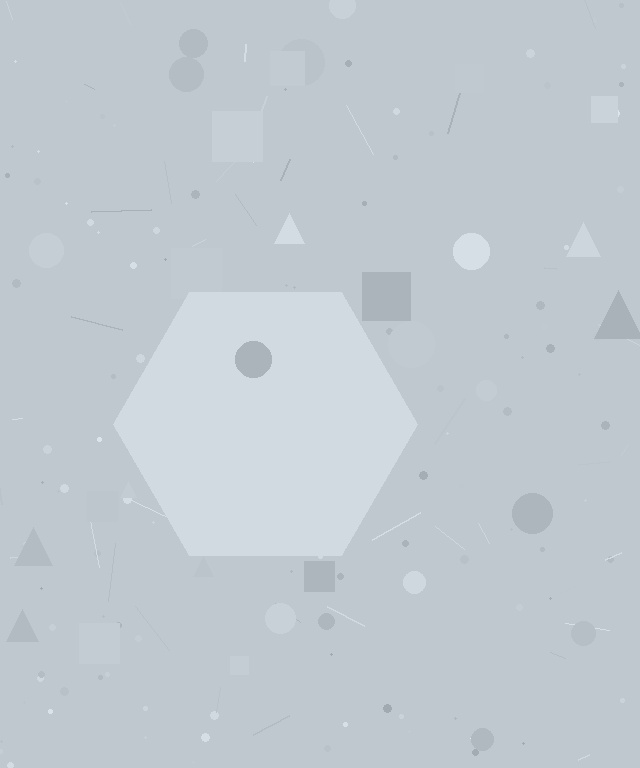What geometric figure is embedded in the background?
A hexagon is embedded in the background.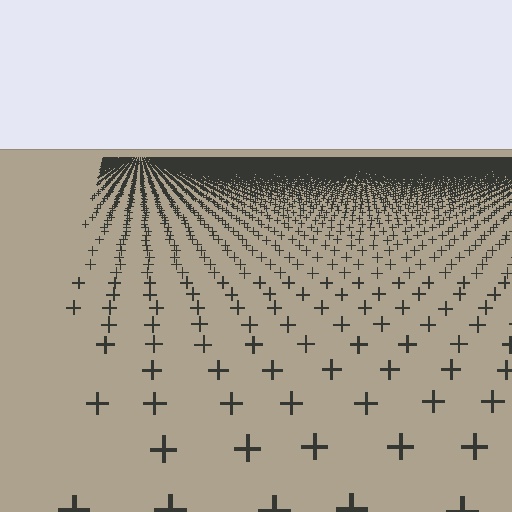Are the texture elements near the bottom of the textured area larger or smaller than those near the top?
Larger. Near the bottom, elements are closer to the viewer and appear at a bigger on-screen size.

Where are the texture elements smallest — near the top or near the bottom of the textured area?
Near the top.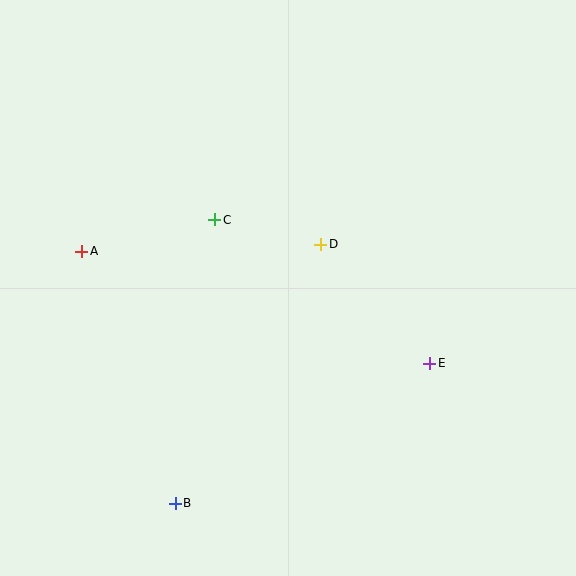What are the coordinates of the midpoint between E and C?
The midpoint between E and C is at (322, 291).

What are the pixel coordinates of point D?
Point D is at (321, 244).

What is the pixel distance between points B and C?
The distance between B and C is 286 pixels.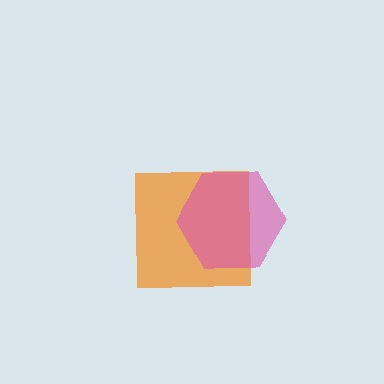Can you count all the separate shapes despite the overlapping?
Yes, there are 2 separate shapes.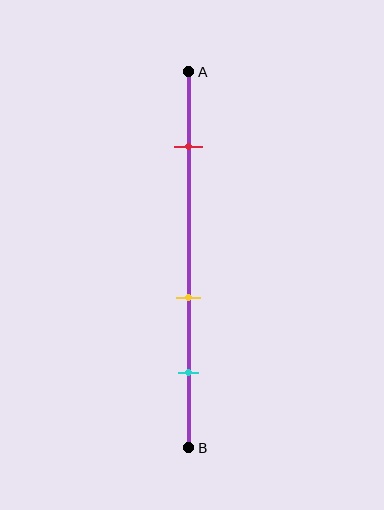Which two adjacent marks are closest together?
The yellow and cyan marks are the closest adjacent pair.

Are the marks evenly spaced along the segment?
No, the marks are not evenly spaced.